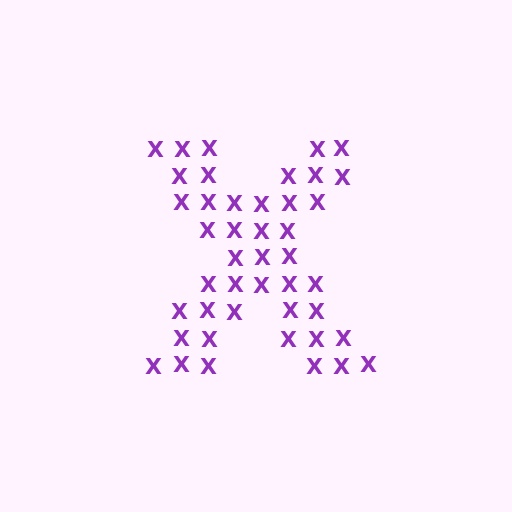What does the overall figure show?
The overall figure shows the letter X.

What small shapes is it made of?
It is made of small letter X's.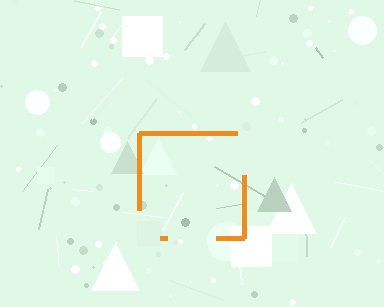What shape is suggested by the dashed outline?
The dashed outline suggests a square.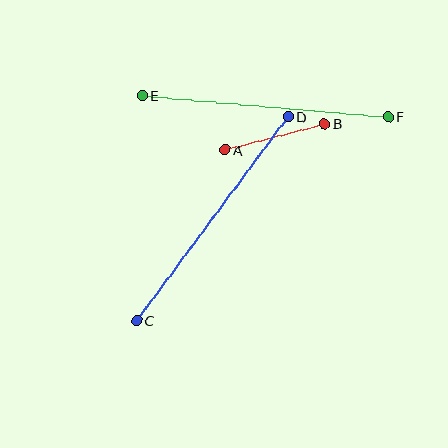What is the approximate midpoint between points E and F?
The midpoint is at approximately (265, 106) pixels.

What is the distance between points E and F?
The distance is approximately 247 pixels.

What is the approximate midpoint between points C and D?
The midpoint is at approximately (213, 218) pixels.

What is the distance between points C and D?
The distance is approximately 254 pixels.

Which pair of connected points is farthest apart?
Points C and D are farthest apart.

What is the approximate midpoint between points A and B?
The midpoint is at approximately (275, 137) pixels.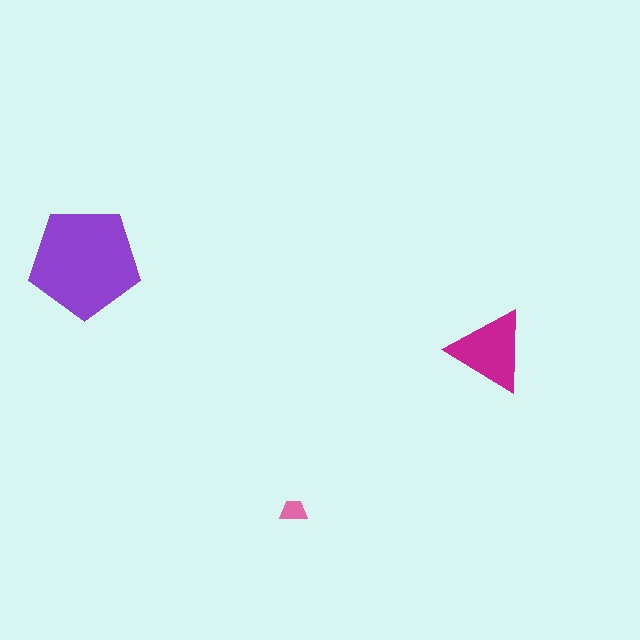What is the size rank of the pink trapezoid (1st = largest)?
3rd.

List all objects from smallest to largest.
The pink trapezoid, the magenta triangle, the purple pentagon.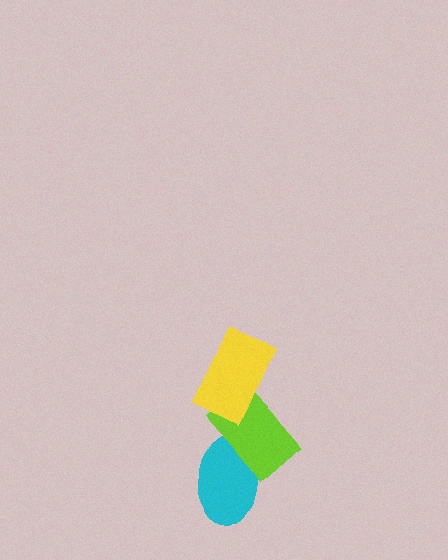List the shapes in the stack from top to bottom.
From top to bottom: the yellow rectangle, the lime rectangle, the cyan ellipse.